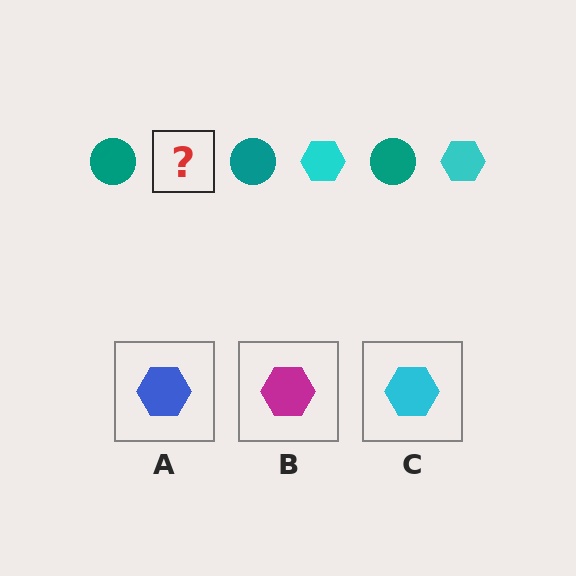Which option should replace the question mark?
Option C.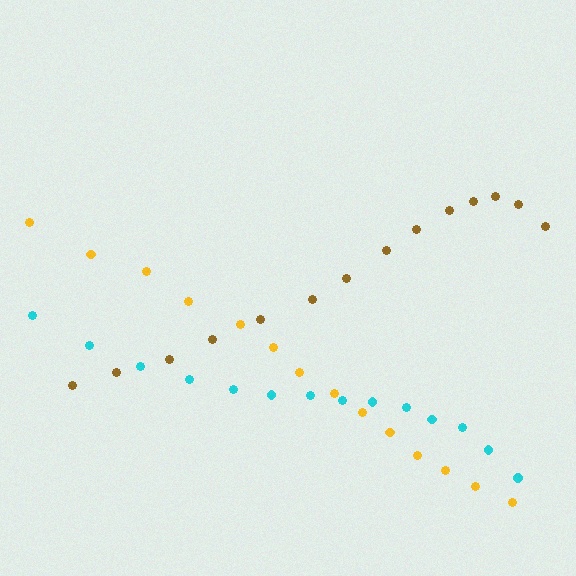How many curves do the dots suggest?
There are 3 distinct paths.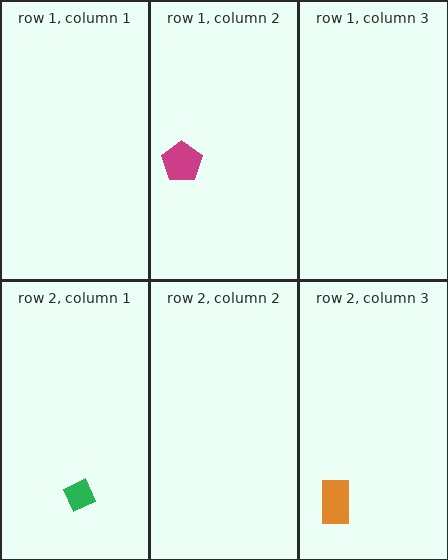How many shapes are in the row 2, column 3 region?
1.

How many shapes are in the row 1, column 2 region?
1.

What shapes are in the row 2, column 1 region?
The green diamond.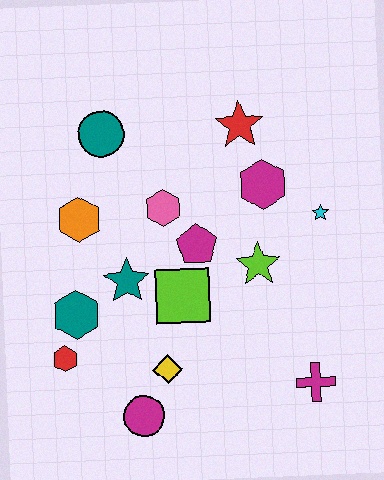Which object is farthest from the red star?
The magenta circle is farthest from the red star.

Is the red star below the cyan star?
No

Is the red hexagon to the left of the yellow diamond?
Yes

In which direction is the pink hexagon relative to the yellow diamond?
The pink hexagon is above the yellow diamond.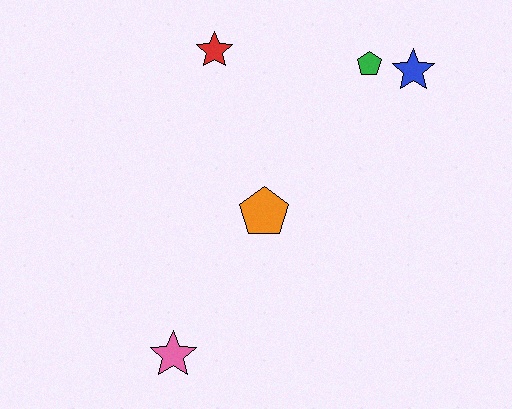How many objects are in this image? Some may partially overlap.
There are 5 objects.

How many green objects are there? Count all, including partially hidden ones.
There is 1 green object.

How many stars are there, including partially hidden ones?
There are 3 stars.